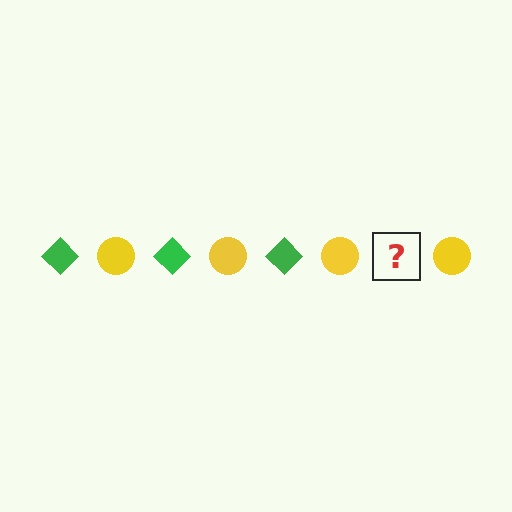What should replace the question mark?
The question mark should be replaced with a green diamond.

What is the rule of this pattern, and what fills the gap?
The rule is that the pattern alternates between green diamond and yellow circle. The gap should be filled with a green diamond.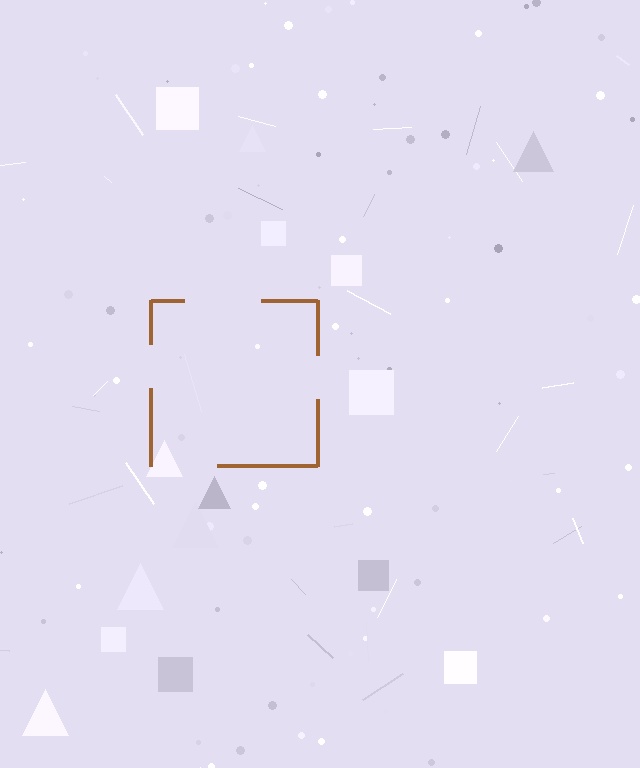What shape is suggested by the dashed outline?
The dashed outline suggests a square.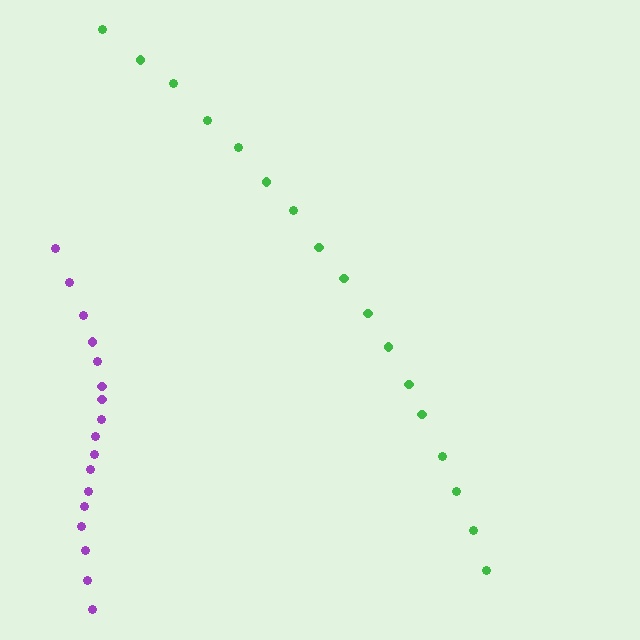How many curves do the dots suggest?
There are 2 distinct paths.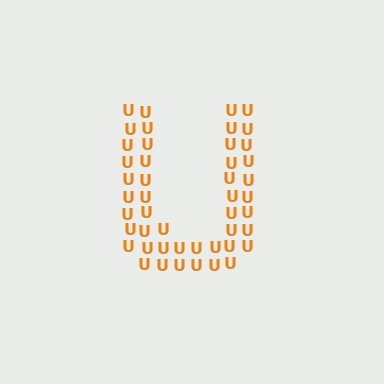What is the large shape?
The large shape is the letter U.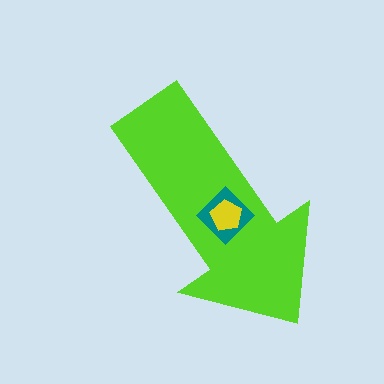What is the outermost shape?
The lime arrow.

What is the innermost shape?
The yellow pentagon.